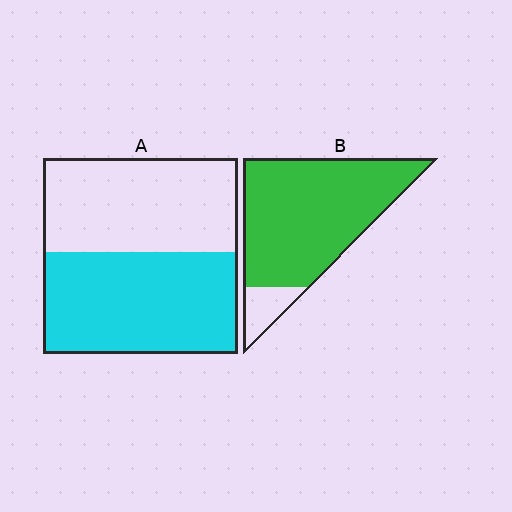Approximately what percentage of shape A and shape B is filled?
A is approximately 50% and B is approximately 90%.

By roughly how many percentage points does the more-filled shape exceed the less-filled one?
By roughly 35 percentage points (B over A).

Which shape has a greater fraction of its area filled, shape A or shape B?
Shape B.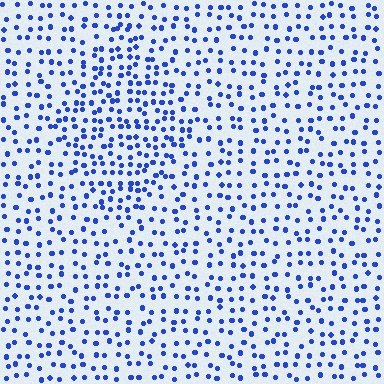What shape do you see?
I see a diamond.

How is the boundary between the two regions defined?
The boundary is defined by a change in element density (approximately 1.6x ratio). All elements are the same color, size, and shape.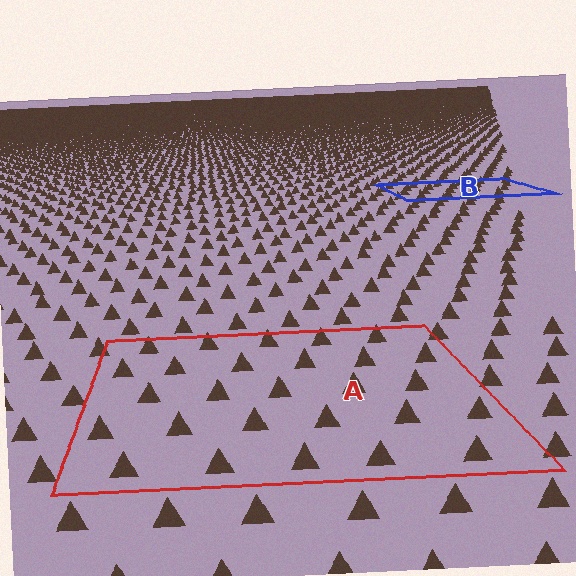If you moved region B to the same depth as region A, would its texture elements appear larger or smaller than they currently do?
They would appear larger. At a closer depth, the same texture elements are projected at a bigger on-screen size.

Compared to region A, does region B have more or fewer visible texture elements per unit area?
Region B has more texture elements per unit area — they are packed more densely because it is farther away.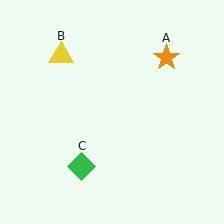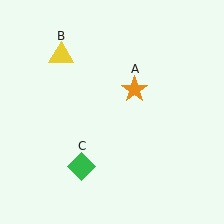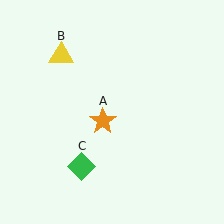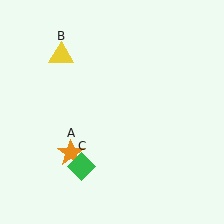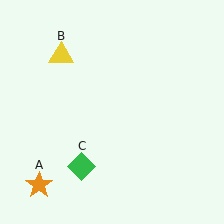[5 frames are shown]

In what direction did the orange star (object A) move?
The orange star (object A) moved down and to the left.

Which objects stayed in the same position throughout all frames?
Yellow triangle (object B) and green diamond (object C) remained stationary.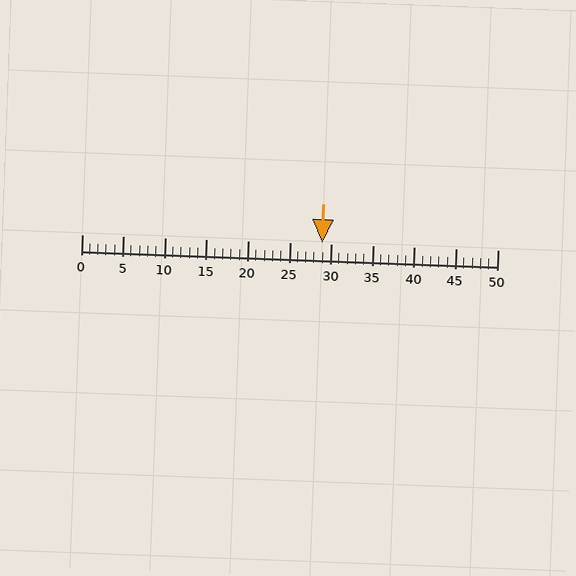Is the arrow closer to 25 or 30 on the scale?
The arrow is closer to 30.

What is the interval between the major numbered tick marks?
The major tick marks are spaced 5 units apart.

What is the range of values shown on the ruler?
The ruler shows values from 0 to 50.